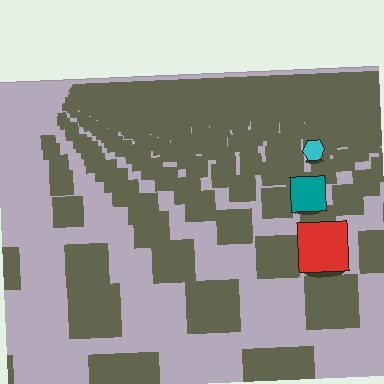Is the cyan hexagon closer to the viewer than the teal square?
No. The teal square is closer — you can tell from the texture gradient: the ground texture is coarser near it.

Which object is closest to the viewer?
The red square is closest. The texture marks near it are larger and more spread out.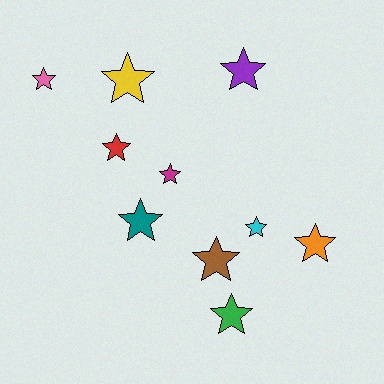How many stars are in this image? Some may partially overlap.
There are 10 stars.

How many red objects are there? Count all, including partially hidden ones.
There is 1 red object.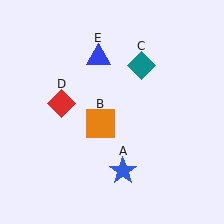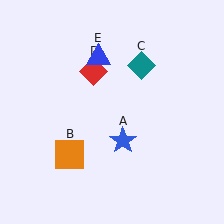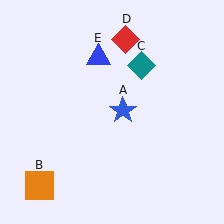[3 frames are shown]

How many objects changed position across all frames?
3 objects changed position: blue star (object A), orange square (object B), red diamond (object D).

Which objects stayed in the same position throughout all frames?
Teal diamond (object C) and blue triangle (object E) remained stationary.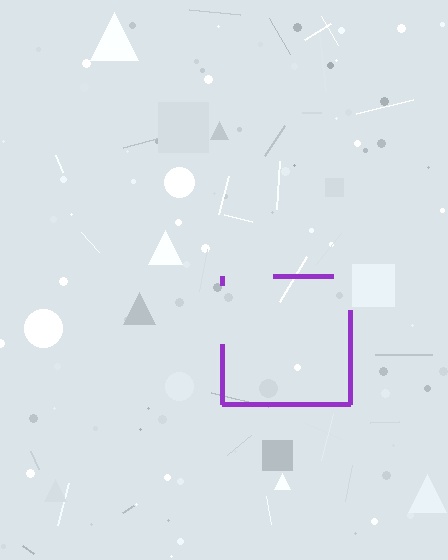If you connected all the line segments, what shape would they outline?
They would outline a square.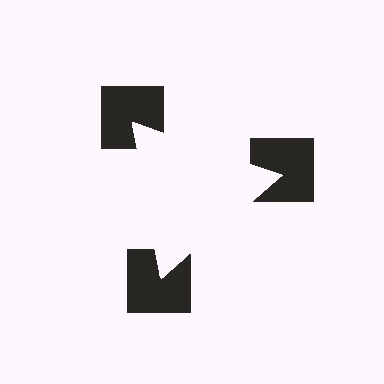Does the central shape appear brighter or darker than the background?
It typically appears slightly brighter than the background, even though no actual brightness change is drawn.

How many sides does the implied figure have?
3 sides.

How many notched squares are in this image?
There are 3 — one at each vertex of the illusory triangle.